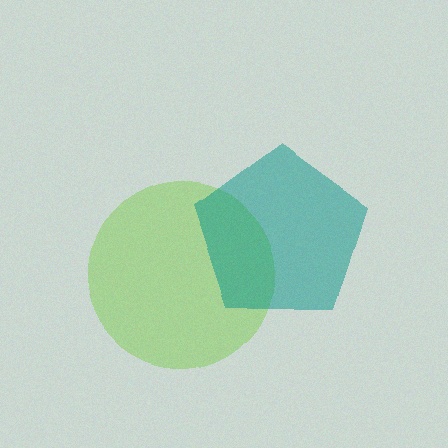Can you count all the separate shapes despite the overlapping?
Yes, there are 2 separate shapes.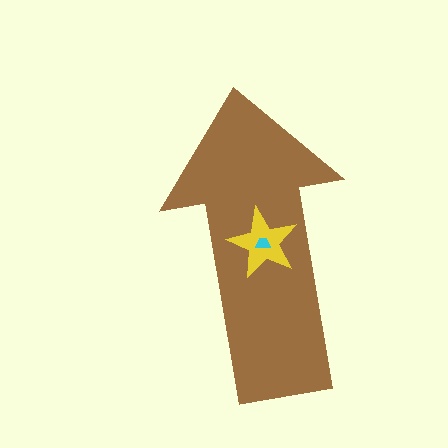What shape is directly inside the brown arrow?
The yellow star.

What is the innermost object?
The cyan trapezoid.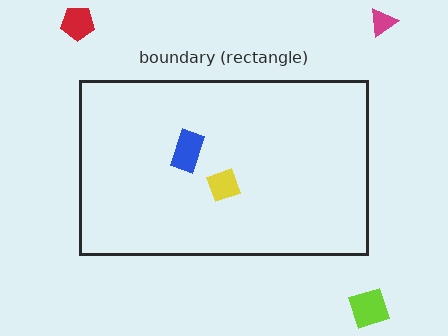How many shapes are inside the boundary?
2 inside, 3 outside.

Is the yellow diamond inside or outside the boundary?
Inside.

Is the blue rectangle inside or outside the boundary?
Inside.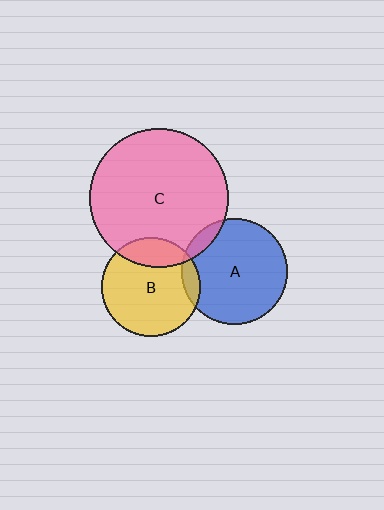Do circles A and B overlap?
Yes.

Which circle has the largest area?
Circle C (pink).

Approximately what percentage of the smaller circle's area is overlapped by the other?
Approximately 10%.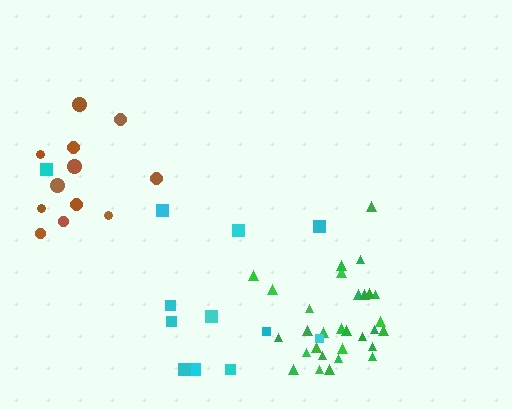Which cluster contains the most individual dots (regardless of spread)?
Green (30).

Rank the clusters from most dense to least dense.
green, brown, cyan.